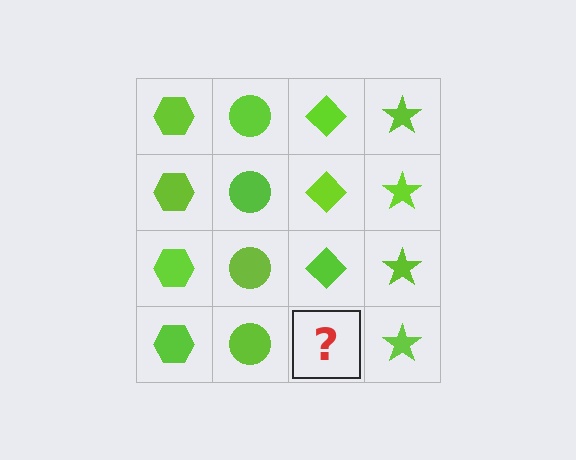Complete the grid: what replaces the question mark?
The question mark should be replaced with a lime diamond.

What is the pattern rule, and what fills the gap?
The rule is that each column has a consistent shape. The gap should be filled with a lime diamond.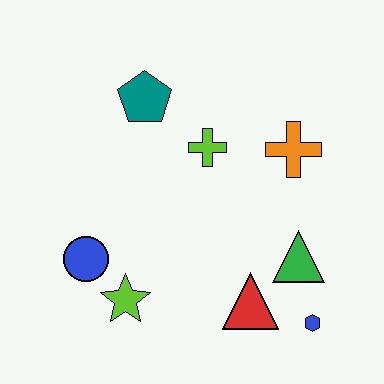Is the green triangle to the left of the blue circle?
No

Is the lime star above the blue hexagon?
Yes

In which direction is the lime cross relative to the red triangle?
The lime cross is above the red triangle.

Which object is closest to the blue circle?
The lime star is closest to the blue circle.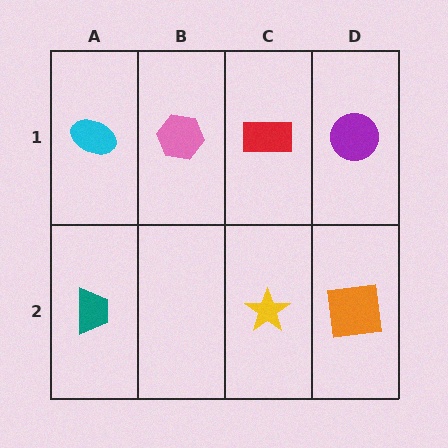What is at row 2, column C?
A yellow star.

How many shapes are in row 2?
3 shapes.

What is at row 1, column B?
A pink hexagon.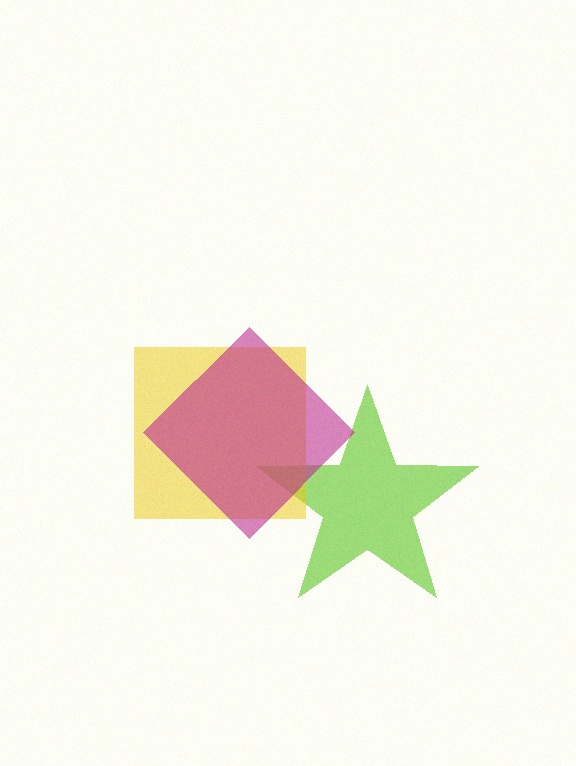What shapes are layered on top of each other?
The layered shapes are: a lime star, a yellow square, a magenta diamond.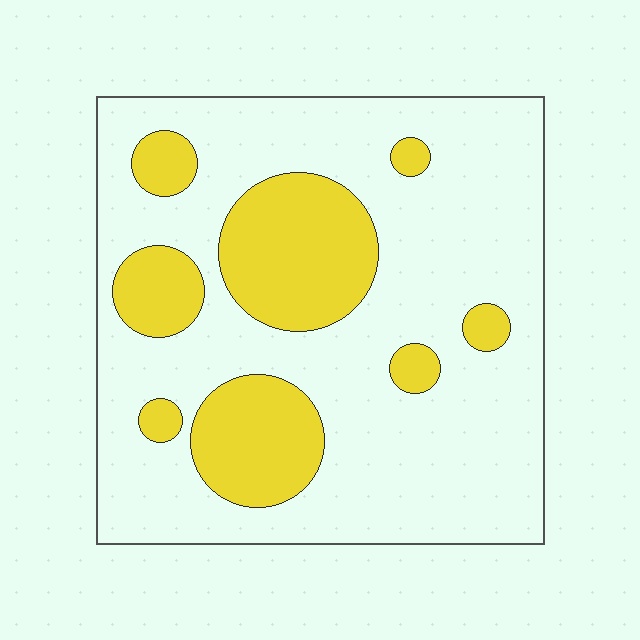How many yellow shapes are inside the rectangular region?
8.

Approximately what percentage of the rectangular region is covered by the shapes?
Approximately 25%.